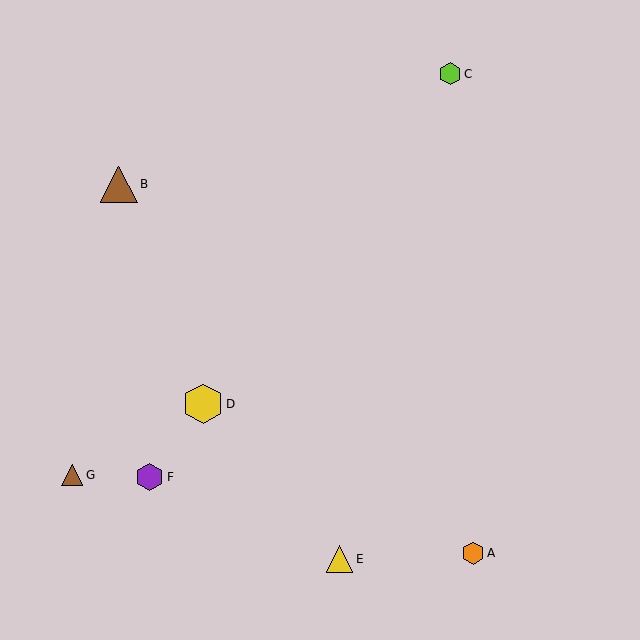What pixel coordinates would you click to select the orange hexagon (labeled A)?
Click at (473, 553) to select the orange hexagon A.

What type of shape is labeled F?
Shape F is a purple hexagon.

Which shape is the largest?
The yellow hexagon (labeled D) is the largest.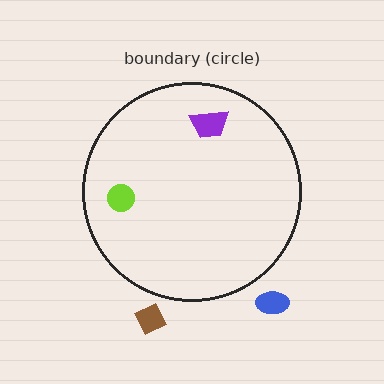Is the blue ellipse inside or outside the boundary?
Outside.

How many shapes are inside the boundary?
2 inside, 2 outside.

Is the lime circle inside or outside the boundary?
Inside.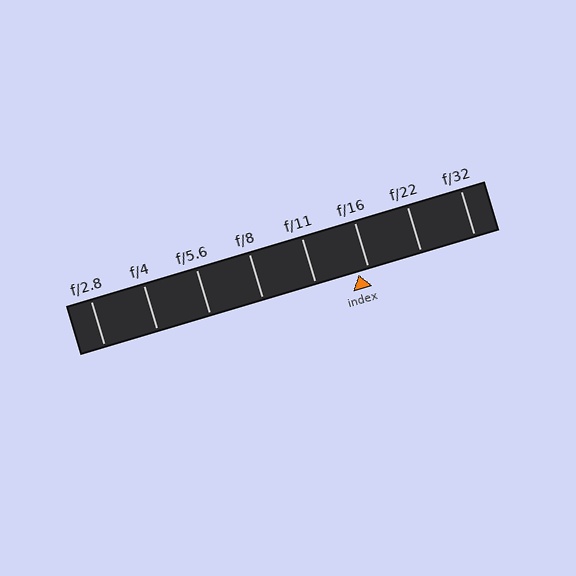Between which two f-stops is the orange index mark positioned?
The index mark is between f/11 and f/16.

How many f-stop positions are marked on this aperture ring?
There are 8 f-stop positions marked.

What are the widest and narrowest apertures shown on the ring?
The widest aperture shown is f/2.8 and the narrowest is f/32.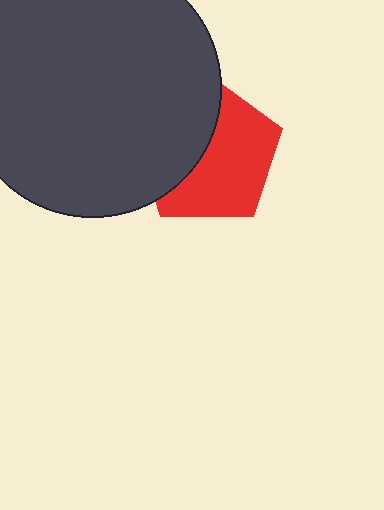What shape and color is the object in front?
The object in front is a dark gray circle.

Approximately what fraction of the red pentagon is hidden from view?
Roughly 42% of the red pentagon is hidden behind the dark gray circle.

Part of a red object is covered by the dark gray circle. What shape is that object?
It is a pentagon.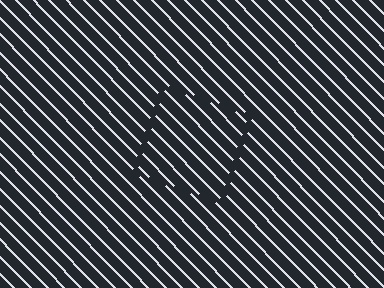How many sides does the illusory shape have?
4 sides — the line-ends trace a square.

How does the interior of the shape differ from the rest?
The interior of the shape contains the same grating, shifted by half a period — the contour is defined by the phase discontinuity where line-ends from the inner and outer gratings abut.